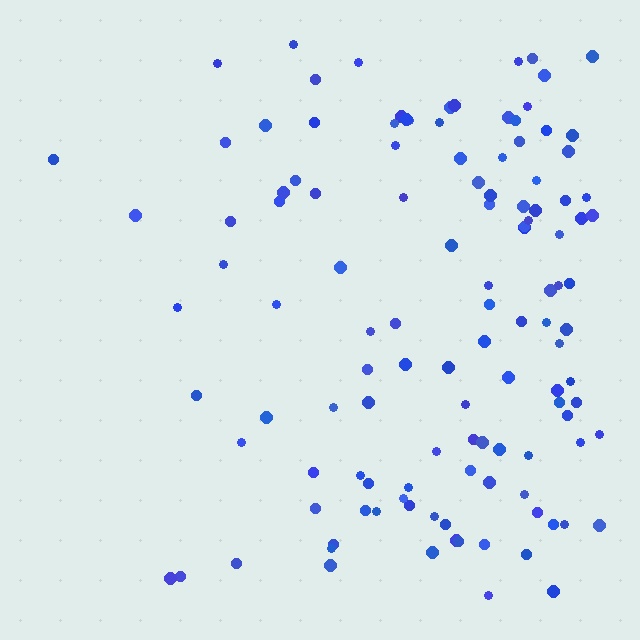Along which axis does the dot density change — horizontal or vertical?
Horizontal.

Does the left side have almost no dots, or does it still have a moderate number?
Still a moderate number, just noticeably fewer than the right.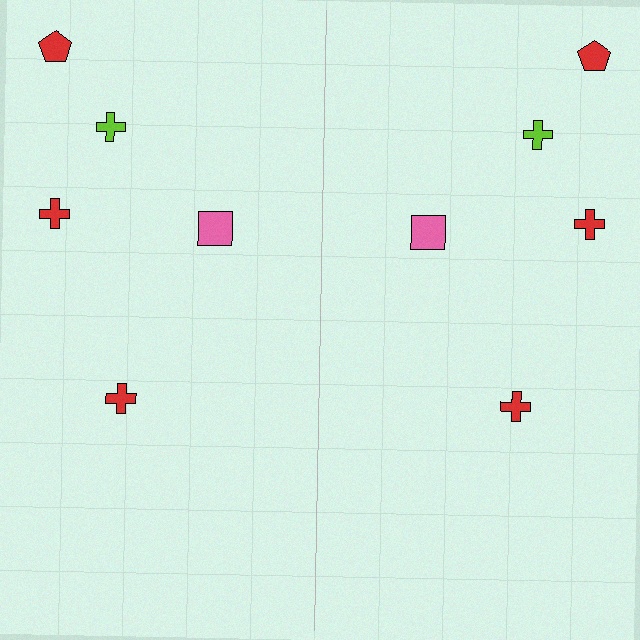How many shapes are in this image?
There are 10 shapes in this image.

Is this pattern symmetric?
Yes, this pattern has bilateral (reflection) symmetry.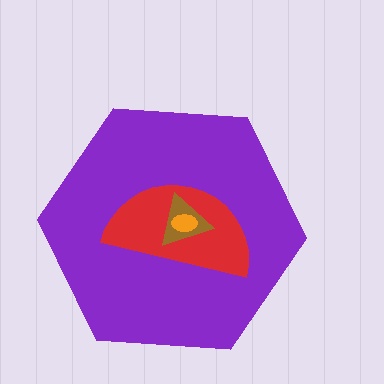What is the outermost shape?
The purple hexagon.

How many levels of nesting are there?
4.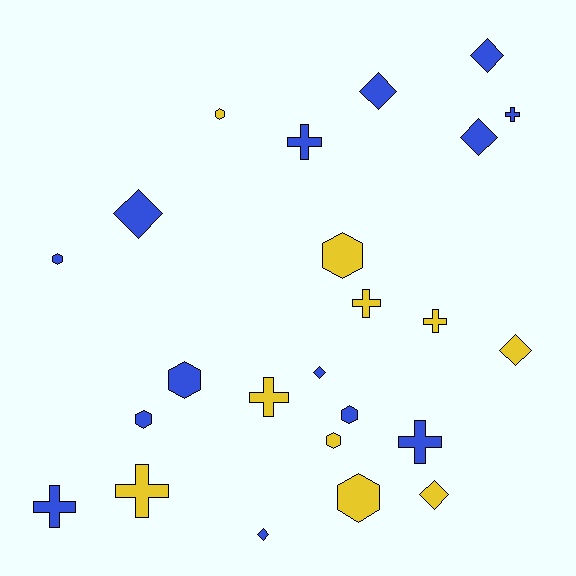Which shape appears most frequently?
Diamond, with 8 objects.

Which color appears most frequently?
Blue, with 14 objects.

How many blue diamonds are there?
There are 6 blue diamonds.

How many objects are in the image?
There are 24 objects.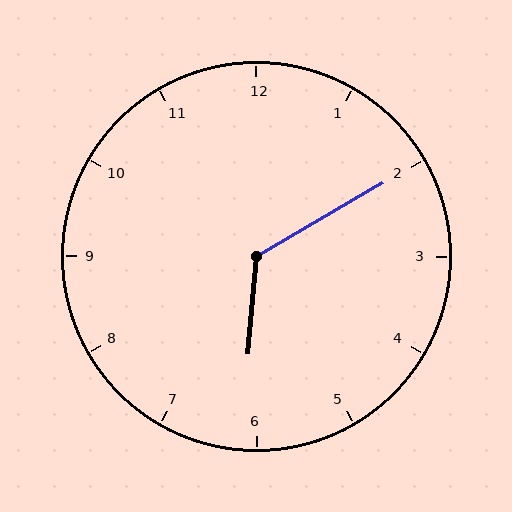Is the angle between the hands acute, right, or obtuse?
It is obtuse.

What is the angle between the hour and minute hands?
Approximately 125 degrees.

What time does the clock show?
6:10.